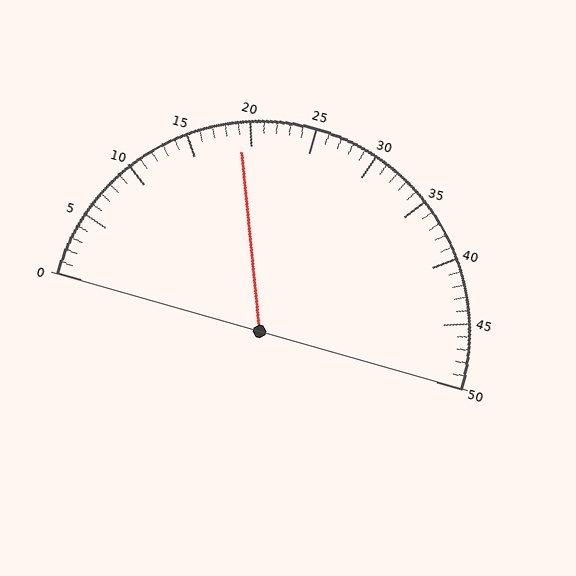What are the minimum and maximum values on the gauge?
The gauge ranges from 0 to 50.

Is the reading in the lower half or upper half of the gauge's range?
The reading is in the lower half of the range (0 to 50).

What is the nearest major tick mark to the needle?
The nearest major tick mark is 20.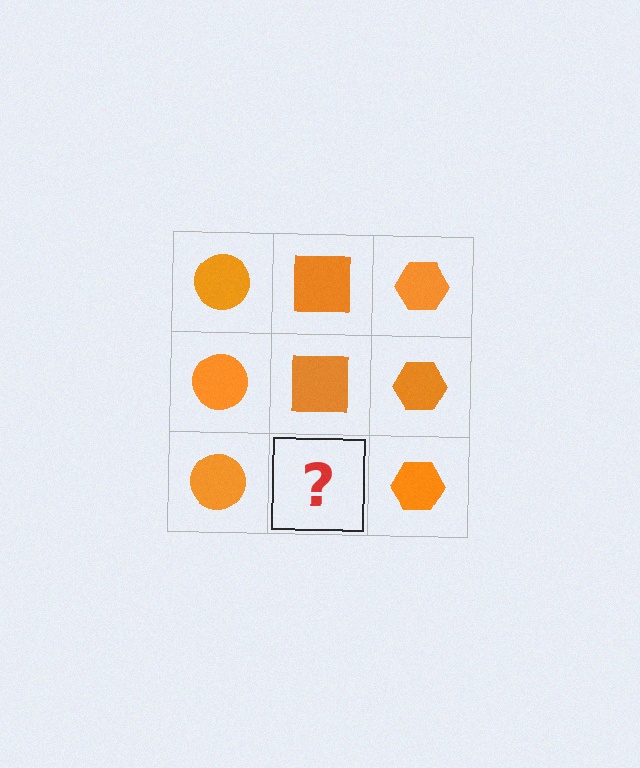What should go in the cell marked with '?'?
The missing cell should contain an orange square.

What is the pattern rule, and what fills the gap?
The rule is that each column has a consistent shape. The gap should be filled with an orange square.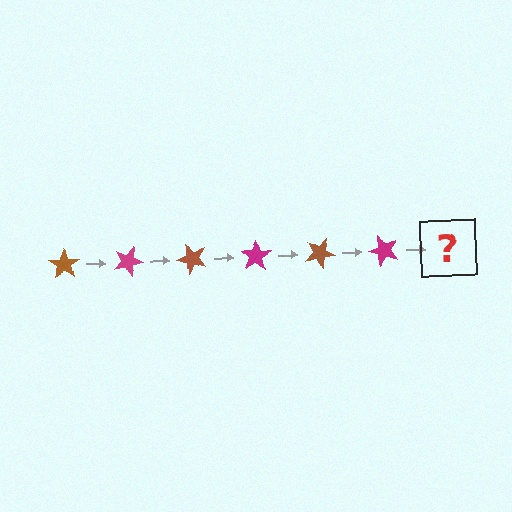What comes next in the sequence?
The next element should be a brown star, rotated 150 degrees from the start.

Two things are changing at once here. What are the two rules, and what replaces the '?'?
The two rules are that it rotates 25 degrees each step and the color cycles through brown and magenta. The '?' should be a brown star, rotated 150 degrees from the start.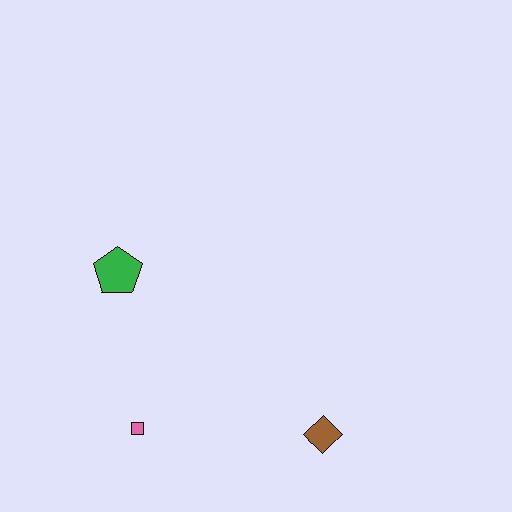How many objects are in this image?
There are 3 objects.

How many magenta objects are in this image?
There are no magenta objects.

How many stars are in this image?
There are no stars.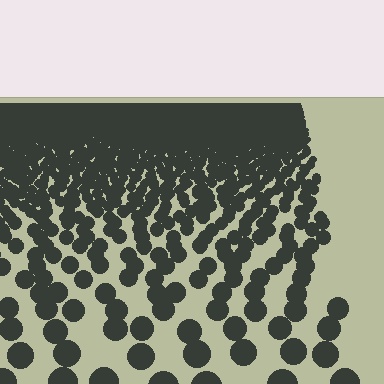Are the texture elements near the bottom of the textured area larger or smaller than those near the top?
Larger. Near the bottom, elements are closer to the viewer and appear at a bigger on-screen size.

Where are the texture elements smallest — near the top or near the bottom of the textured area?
Near the top.